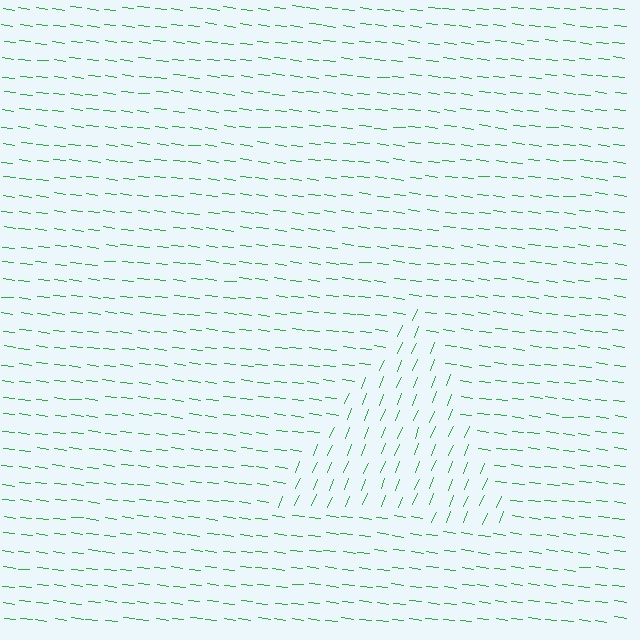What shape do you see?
I see a triangle.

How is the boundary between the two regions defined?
The boundary is defined purely by a change in line orientation (approximately 74 degrees difference). All lines are the same color and thickness.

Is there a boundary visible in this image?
Yes, there is a texture boundary formed by a change in line orientation.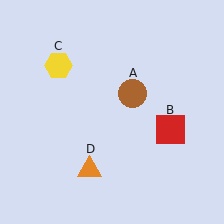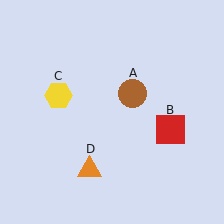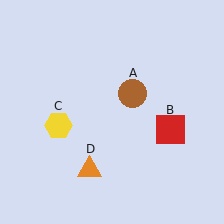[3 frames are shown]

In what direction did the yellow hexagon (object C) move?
The yellow hexagon (object C) moved down.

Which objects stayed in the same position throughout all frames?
Brown circle (object A) and red square (object B) and orange triangle (object D) remained stationary.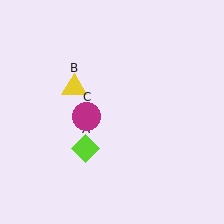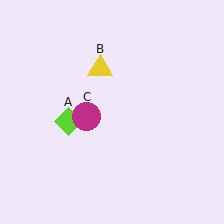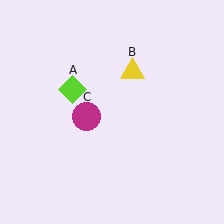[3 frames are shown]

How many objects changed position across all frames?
2 objects changed position: lime diamond (object A), yellow triangle (object B).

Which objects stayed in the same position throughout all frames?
Magenta circle (object C) remained stationary.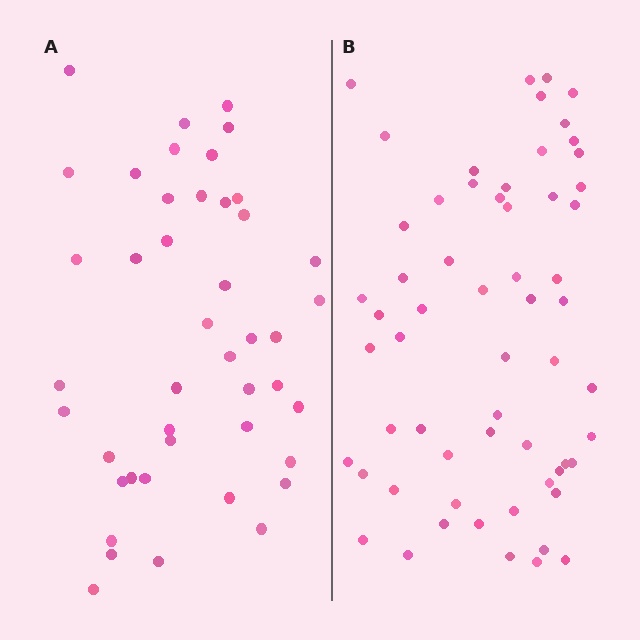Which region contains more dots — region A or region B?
Region B (the right region) has more dots.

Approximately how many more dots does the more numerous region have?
Region B has approximately 15 more dots than region A.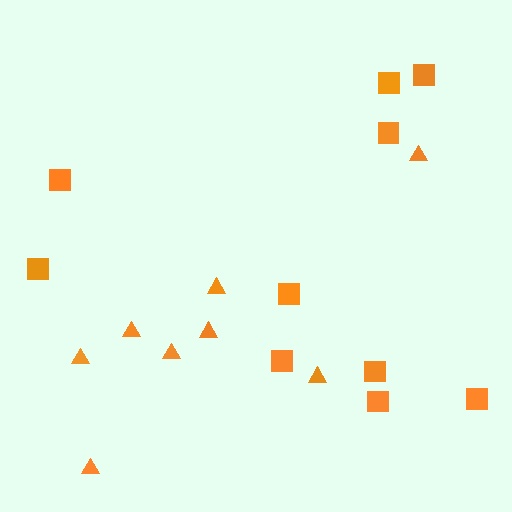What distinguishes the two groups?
There are 2 groups: one group of squares (10) and one group of triangles (8).